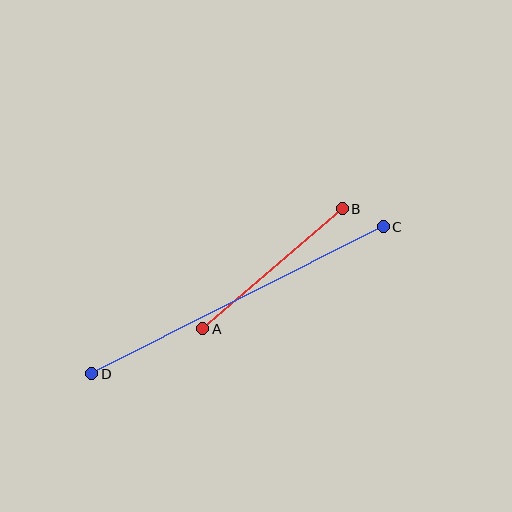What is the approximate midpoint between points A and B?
The midpoint is at approximately (273, 269) pixels.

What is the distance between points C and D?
The distance is approximately 326 pixels.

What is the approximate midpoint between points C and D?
The midpoint is at approximately (238, 300) pixels.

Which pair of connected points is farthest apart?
Points C and D are farthest apart.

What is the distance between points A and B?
The distance is approximately 184 pixels.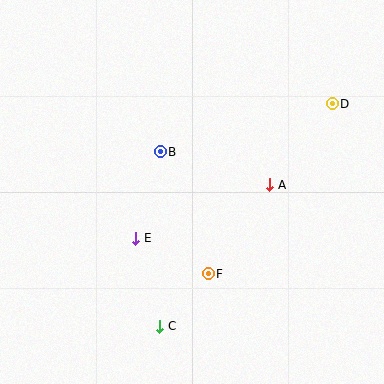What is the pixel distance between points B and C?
The distance between B and C is 175 pixels.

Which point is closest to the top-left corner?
Point B is closest to the top-left corner.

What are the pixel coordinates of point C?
Point C is at (160, 326).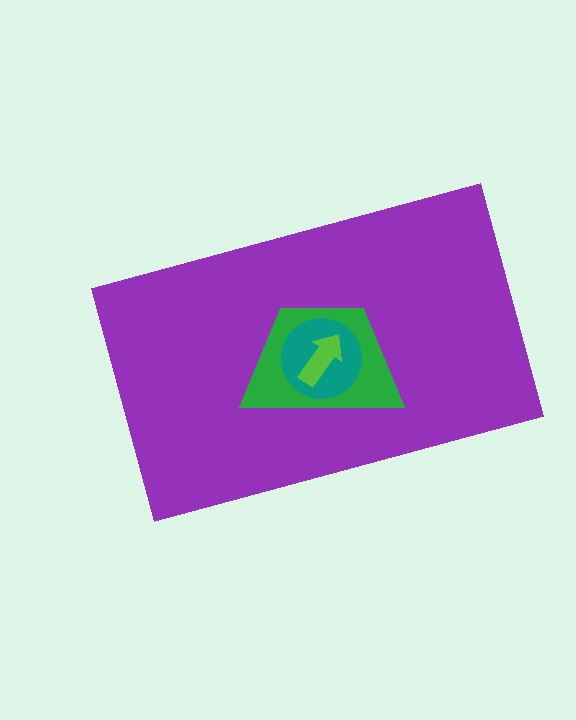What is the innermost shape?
The lime arrow.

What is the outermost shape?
The purple rectangle.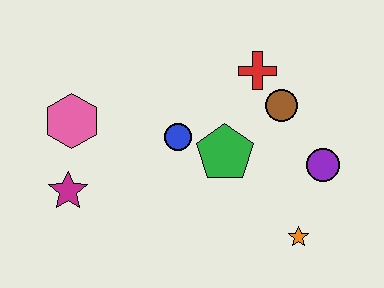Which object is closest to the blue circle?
The green pentagon is closest to the blue circle.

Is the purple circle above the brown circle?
No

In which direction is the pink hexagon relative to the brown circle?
The pink hexagon is to the left of the brown circle.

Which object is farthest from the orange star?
The pink hexagon is farthest from the orange star.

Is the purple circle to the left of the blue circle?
No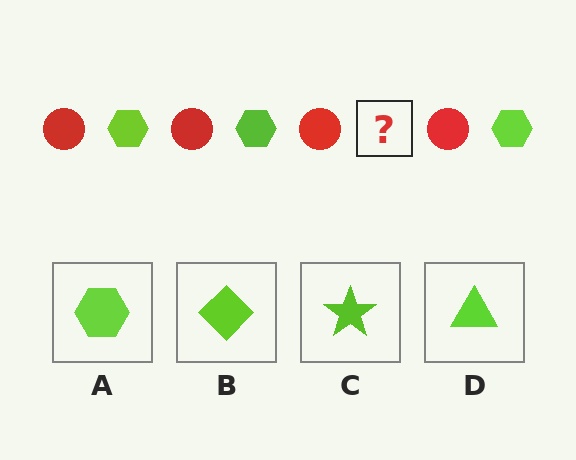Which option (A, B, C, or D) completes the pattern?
A.